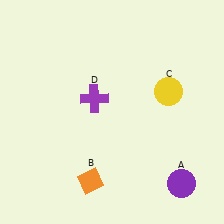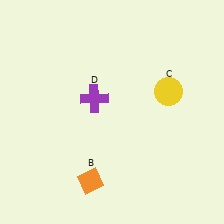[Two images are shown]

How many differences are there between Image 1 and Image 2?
There is 1 difference between the two images.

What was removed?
The purple circle (A) was removed in Image 2.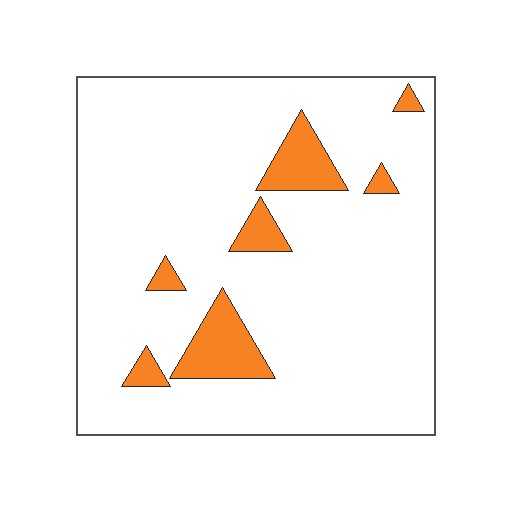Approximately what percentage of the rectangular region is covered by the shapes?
Approximately 10%.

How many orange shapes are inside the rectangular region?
7.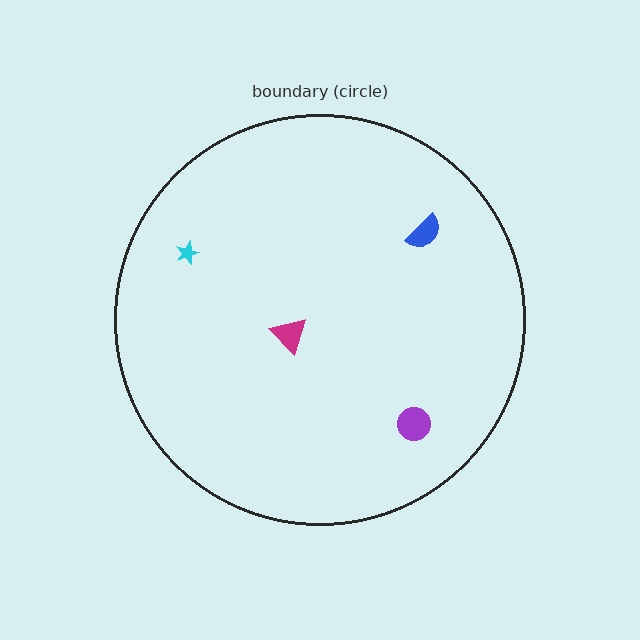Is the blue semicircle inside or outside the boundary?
Inside.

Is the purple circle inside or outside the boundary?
Inside.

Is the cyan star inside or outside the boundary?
Inside.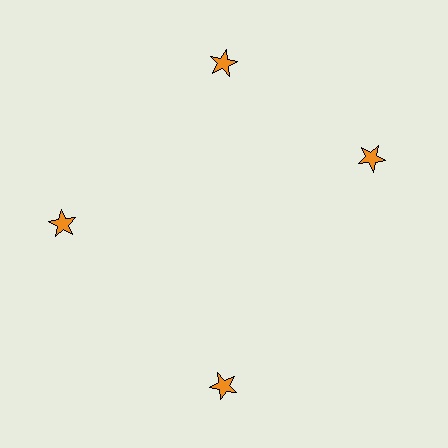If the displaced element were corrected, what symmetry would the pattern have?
It would have 4-fold rotational symmetry — the pattern would map onto itself every 90 degrees.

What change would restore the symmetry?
The symmetry would be restored by rotating it back into even spacing with its neighbors so that all 4 stars sit at equal angles and equal distance from the center.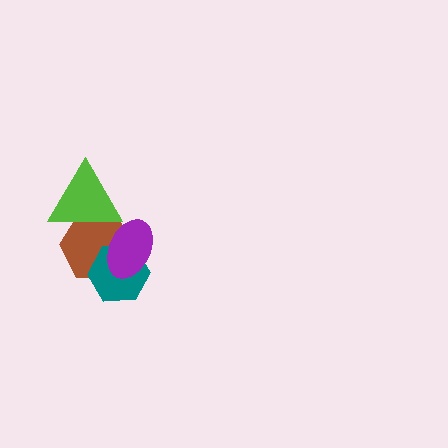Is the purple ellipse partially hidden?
No, no other shape covers it.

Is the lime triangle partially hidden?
Yes, it is partially covered by another shape.